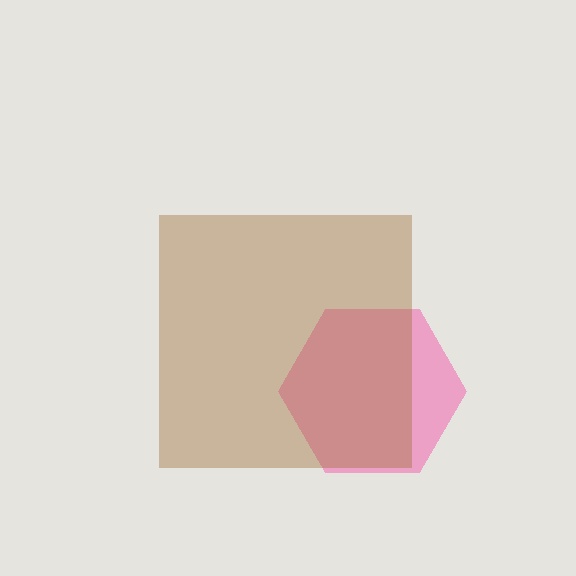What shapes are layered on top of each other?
The layered shapes are: a pink hexagon, a brown square.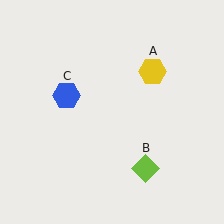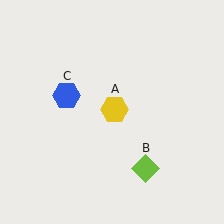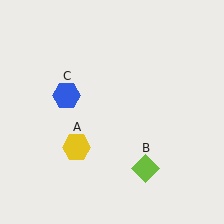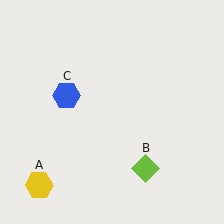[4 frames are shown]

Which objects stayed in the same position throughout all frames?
Lime diamond (object B) and blue hexagon (object C) remained stationary.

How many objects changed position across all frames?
1 object changed position: yellow hexagon (object A).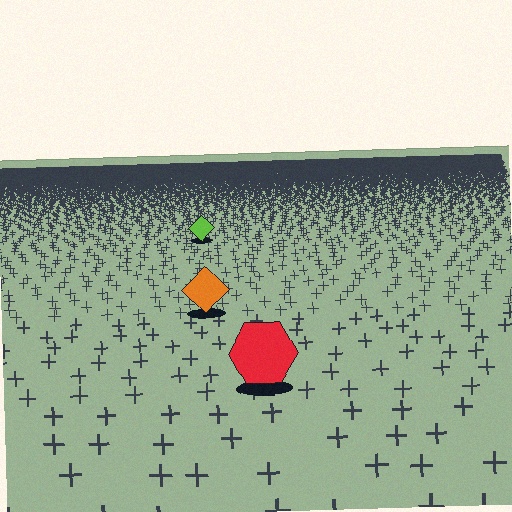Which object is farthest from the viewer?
The lime diamond is farthest from the viewer. It appears smaller and the ground texture around it is denser.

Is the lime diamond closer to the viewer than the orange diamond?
No. The orange diamond is closer — you can tell from the texture gradient: the ground texture is coarser near it.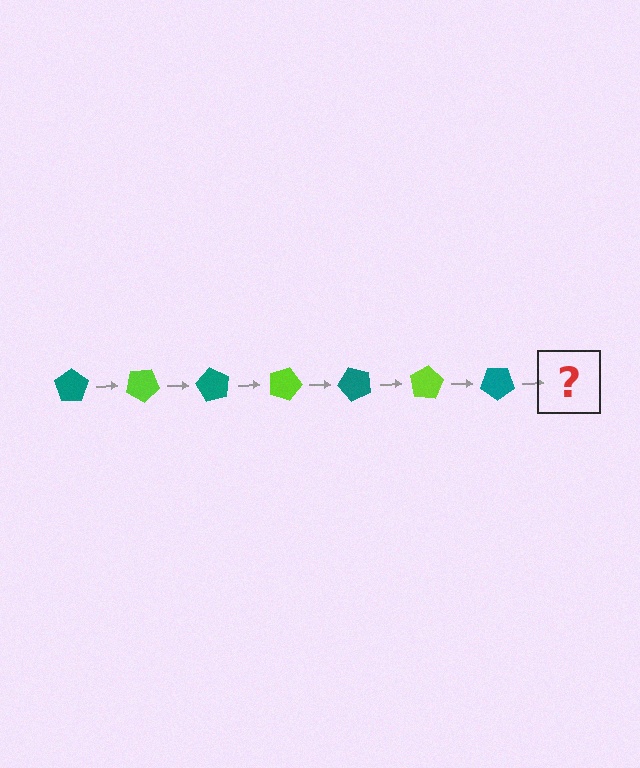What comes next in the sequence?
The next element should be a lime pentagon, rotated 210 degrees from the start.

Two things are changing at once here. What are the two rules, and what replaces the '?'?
The two rules are that it rotates 30 degrees each step and the color cycles through teal and lime. The '?' should be a lime pentagon, rotated 210 degrees from the start.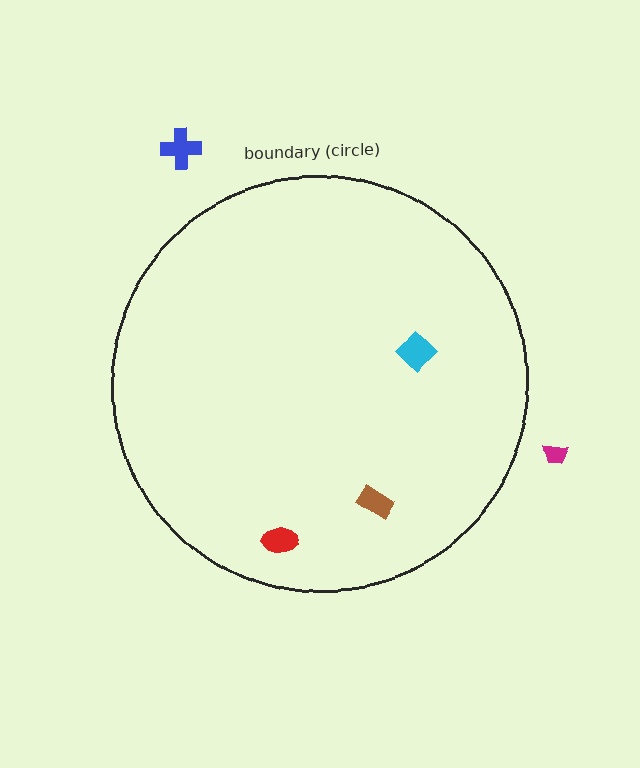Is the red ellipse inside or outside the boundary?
Inside.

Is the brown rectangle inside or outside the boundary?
Inside.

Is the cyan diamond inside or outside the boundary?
Inside.